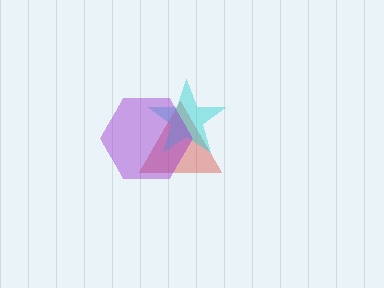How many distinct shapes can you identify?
There are 3 distinct shapes: a red triangle, a cyan star, a purple hexagon.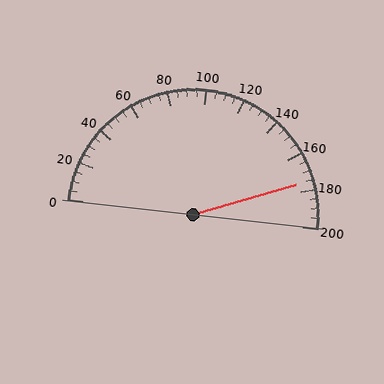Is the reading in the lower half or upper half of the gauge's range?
The reading is in the upper half of the range (0 to 200).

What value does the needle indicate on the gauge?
The needle indicates approximately 175.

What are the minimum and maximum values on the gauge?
The gauge ranges from 0 to 200.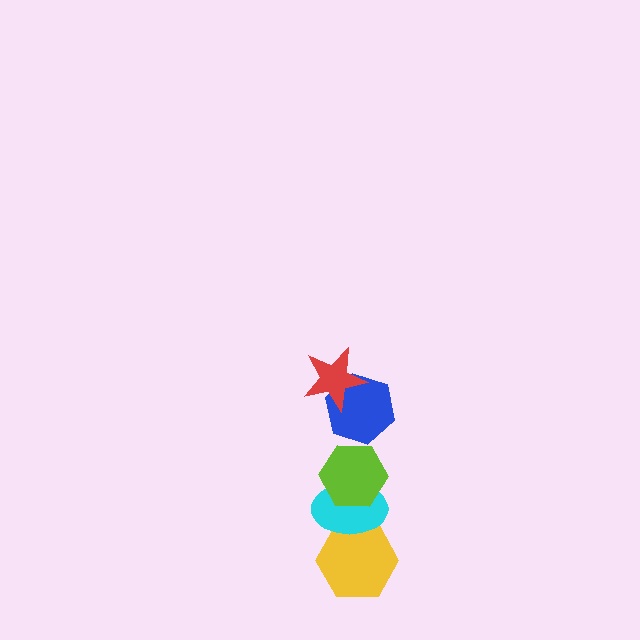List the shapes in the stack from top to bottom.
From top to bottom: the red star, the blue hexagon, the lime hexagon, the cyan ellipse, the yellow hexagon.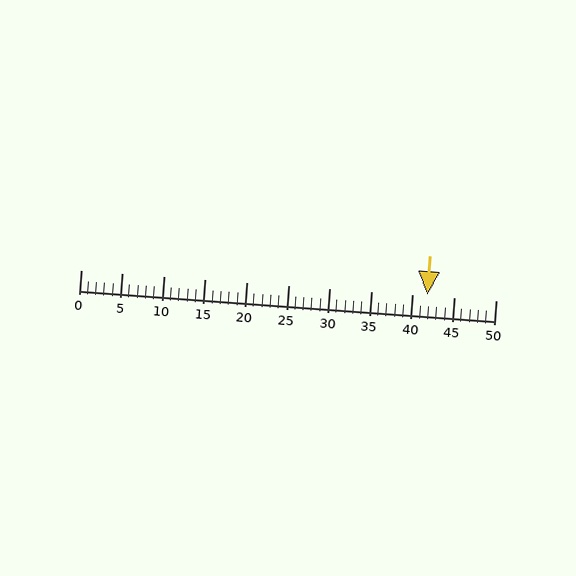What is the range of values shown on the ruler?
The ruler shows values from 0 to 50.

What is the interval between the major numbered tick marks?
The major tick marks are spaced 5 units apart.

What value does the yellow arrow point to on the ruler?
The yellow arrow points to approximately 42.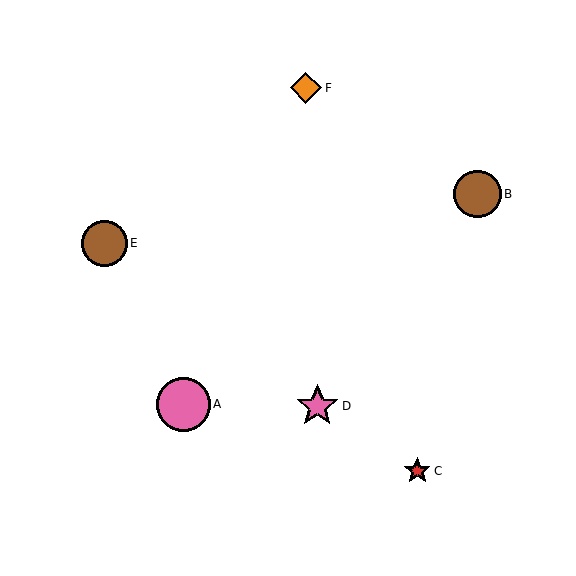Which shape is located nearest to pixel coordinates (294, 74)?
The orange diamond (labeled F) at (306, 88) is nearest to that location.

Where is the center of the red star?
The center of the red star is at (417, 471).